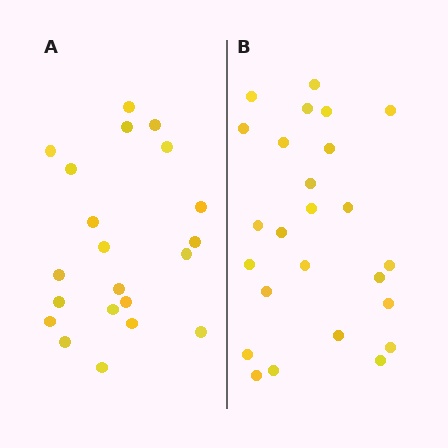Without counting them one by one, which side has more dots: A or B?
Region B (the right region) has more dots.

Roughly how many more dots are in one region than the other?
Region B has about 4 more dots than region A.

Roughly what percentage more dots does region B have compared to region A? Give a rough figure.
About 20% more.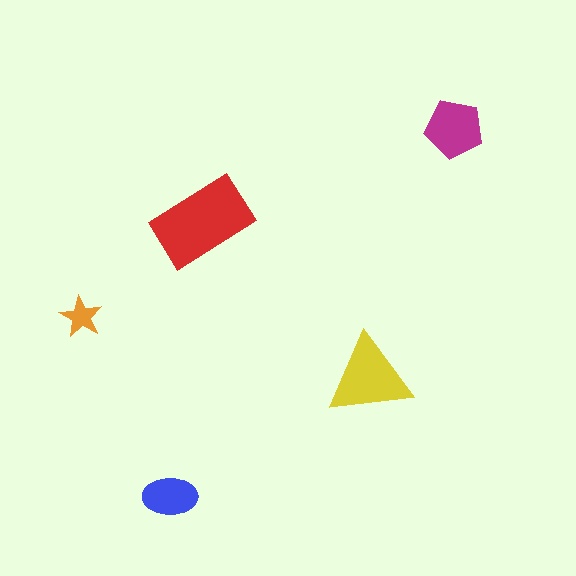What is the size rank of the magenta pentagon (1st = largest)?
3rd.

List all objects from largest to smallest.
The red rectangle, the yellow triangle, the magenta pentagon, the blue ellipse, the orange star.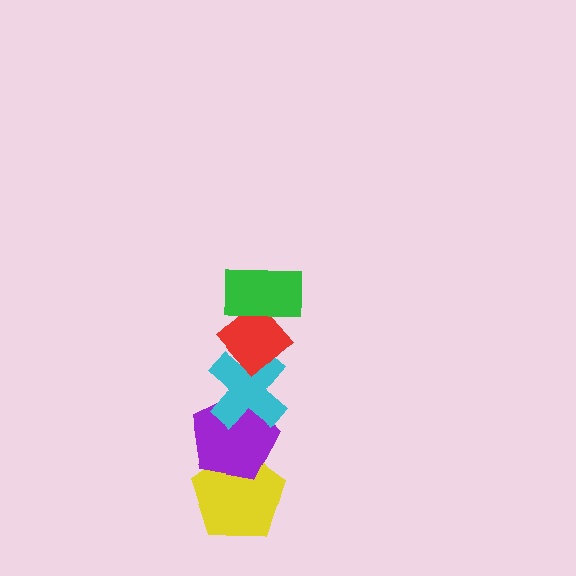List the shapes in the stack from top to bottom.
From top to bottom: the green rectangle, the red diamond, the cyan cross, the purple pentagon, the yellow pentagon.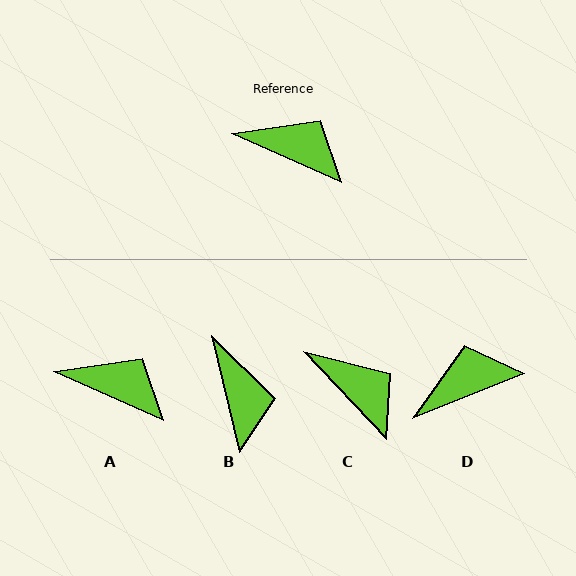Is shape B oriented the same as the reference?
No, it is off by about 52 degrees.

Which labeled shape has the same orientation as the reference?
A.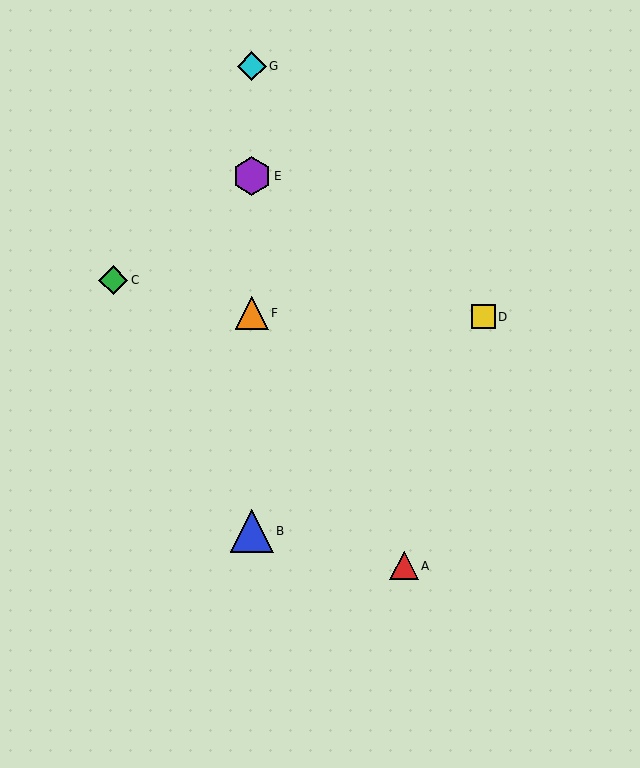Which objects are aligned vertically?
Objects B, E, F, G are aligned vertically.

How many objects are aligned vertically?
4 objects (B, E, F, G) are aligned vertically.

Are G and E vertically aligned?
Yes, both are at x≈252.